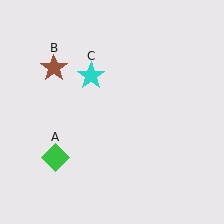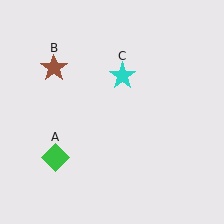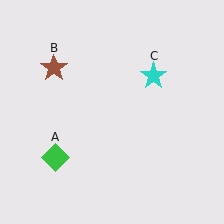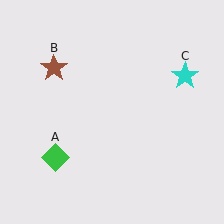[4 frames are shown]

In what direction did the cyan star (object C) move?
The cyan star (object C) moved right.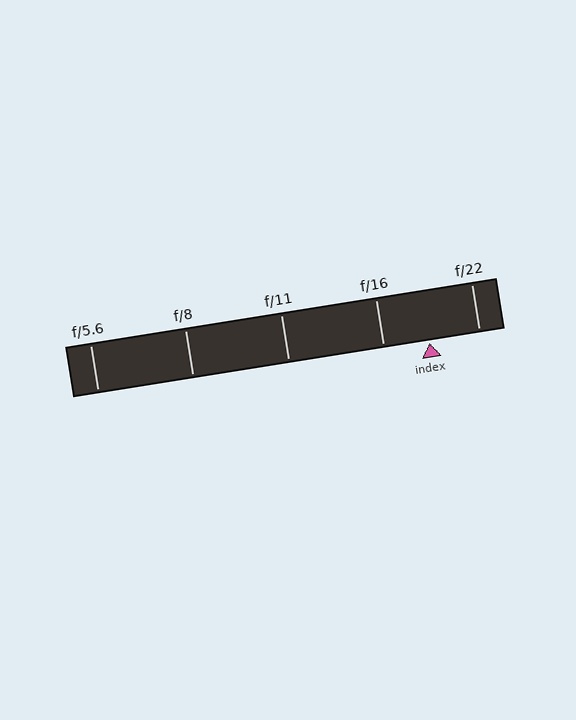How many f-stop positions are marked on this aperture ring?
There are 5 f-stop positions marked.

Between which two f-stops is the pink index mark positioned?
The index mark is between f/16 and f/22.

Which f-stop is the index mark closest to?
The index mark is closest to f/16.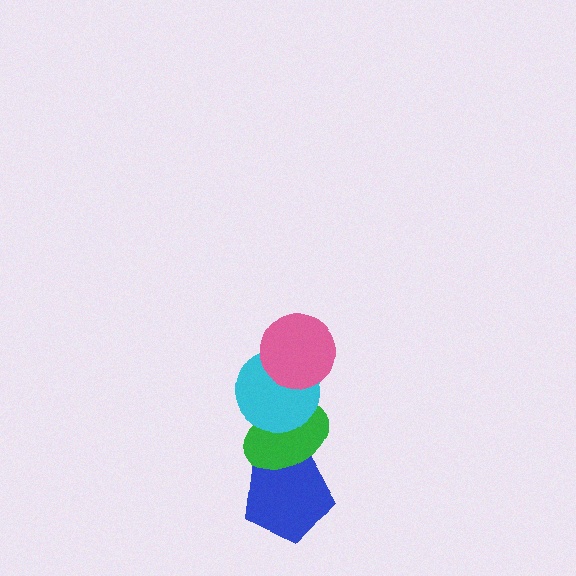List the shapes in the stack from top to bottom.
From top to bottom: the pink circle, the cyan circle, the green ellipse, the blue pentagon.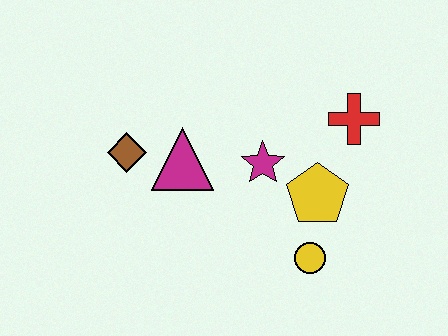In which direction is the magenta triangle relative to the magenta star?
The magenta triangle is to the left of the magenta star.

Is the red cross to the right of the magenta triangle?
Yes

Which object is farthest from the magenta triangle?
The red cross is farthest from the magenta triangle.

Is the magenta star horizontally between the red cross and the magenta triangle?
Yes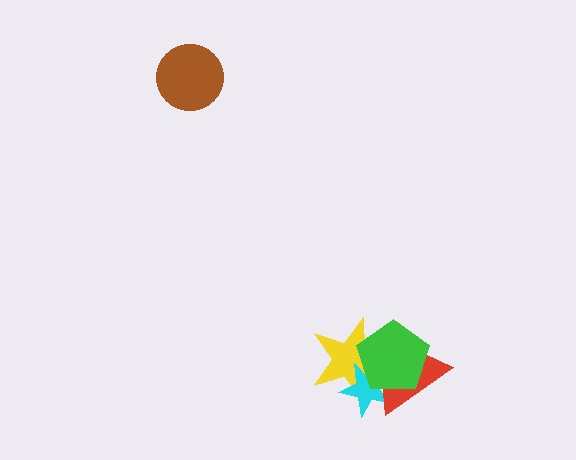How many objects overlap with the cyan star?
3 objects overlap with the cyan star.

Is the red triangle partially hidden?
Yes, it is partially covered by another shape.